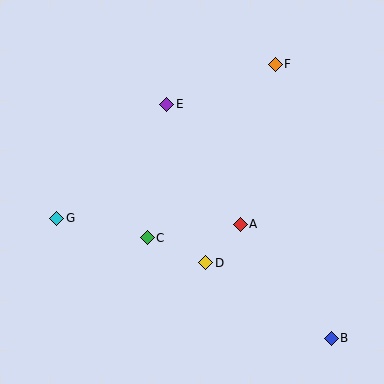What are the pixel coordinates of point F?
Point F is at (275, 64).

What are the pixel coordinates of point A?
Point A is at (240, 224).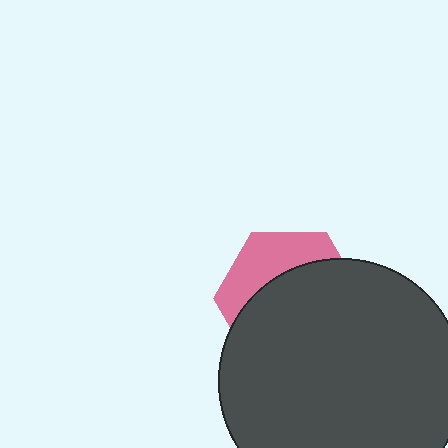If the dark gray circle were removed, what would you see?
You would see the complete pink hexagon.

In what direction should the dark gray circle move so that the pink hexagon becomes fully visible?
The dark gray circle should move down. That is the shortest direction to clear the overlap and leave the pink hexagon fully visible.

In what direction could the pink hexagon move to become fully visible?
The pink hexagon could move up. That would shift it out from behind the dark gray circle entirely.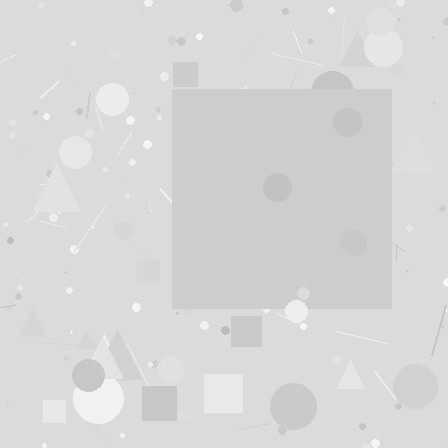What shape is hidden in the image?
A square is hidden in the image.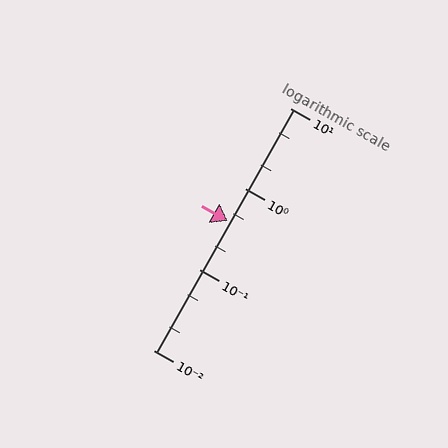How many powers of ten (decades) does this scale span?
The scale spans 3 decades, from 0.01 to 10.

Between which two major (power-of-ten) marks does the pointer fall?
The pointer is between 0.1 and 1.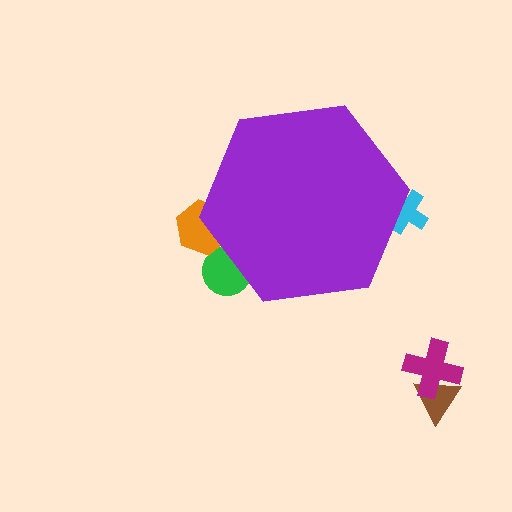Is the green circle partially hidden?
Yes, the green circle is partially hidden behind the purple hexagon.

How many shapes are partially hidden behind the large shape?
3 shapes are partially hidden.